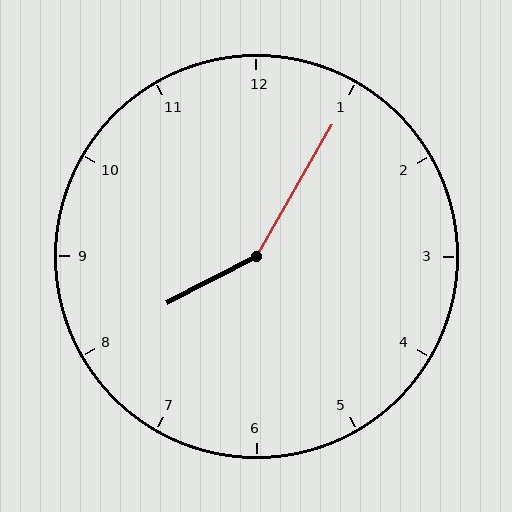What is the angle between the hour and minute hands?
Approximately 148 degrees.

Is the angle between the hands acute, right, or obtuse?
It is obtuse.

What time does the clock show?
8:05.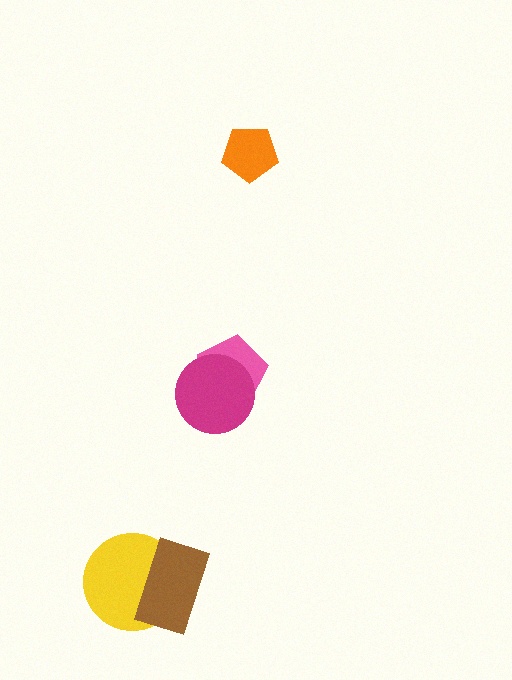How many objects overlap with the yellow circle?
1 object overlaps with the yellow circle.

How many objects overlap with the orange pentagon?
0 objects overlap with the orange pentagon.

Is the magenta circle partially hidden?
No, no other shape covers it.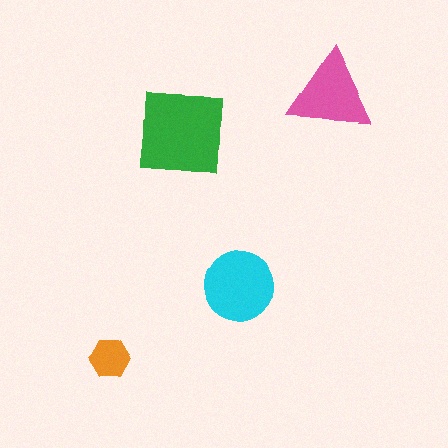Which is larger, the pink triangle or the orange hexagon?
The pink triangle.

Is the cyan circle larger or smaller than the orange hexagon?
Larger.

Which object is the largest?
The green square.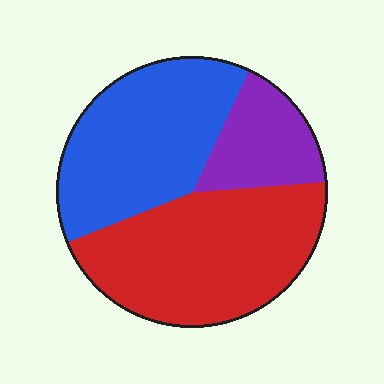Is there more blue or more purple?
Blue.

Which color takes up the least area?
Purple, at roughly 15%.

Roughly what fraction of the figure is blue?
Blue takes up about three eighths (3/8) of the figure.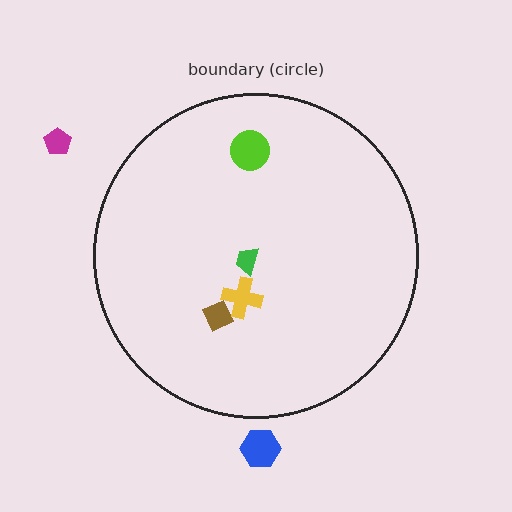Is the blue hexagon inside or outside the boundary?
Outside.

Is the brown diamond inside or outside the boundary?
Inside.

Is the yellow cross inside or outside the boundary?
Inside.